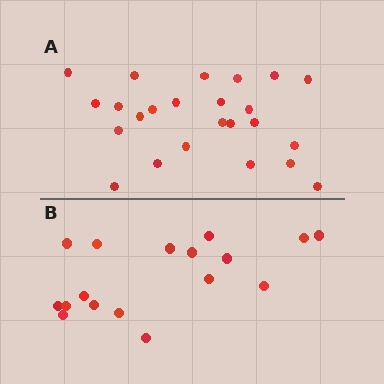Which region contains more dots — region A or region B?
Region A (the top region) has more dots.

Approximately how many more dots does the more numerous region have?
Region A has roughly 8 or so more dots than region B.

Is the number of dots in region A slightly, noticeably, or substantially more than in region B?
Region A has noticeably more, but not dramatically so. The ratio is roughly 1.4 to 1.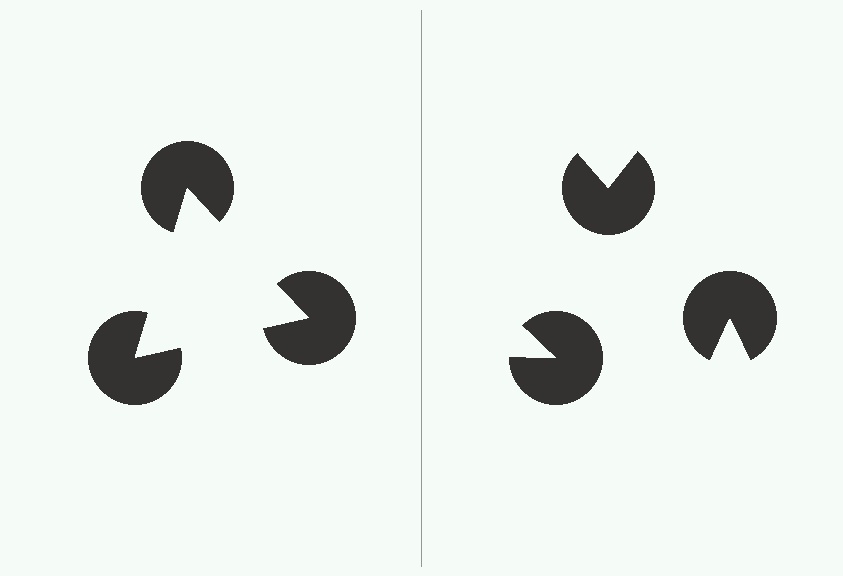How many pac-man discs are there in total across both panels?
6 — 3 on each side.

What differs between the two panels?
The pac-man discs are positioned identically on both sides; only the wedge orientations differ. On the left they align to a triangle; on the right they are misaligned.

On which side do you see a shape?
An illusory triangle appears on the left side. On the right side the wedge cuts are rotated, so no coherent shape forms.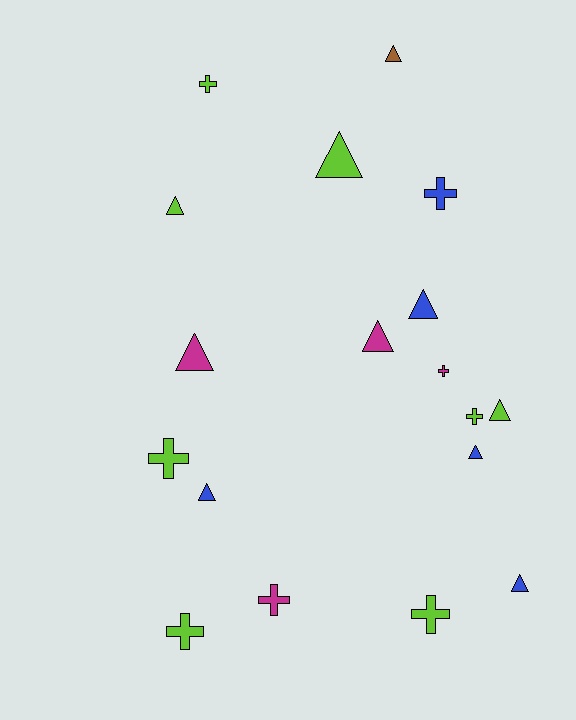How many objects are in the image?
There are 18 objects.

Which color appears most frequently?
Lime, with 8 objects.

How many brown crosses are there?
There are no brown crosses.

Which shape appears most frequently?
Triangle, with 10 objects.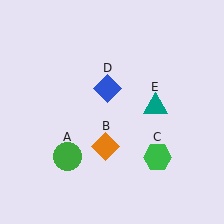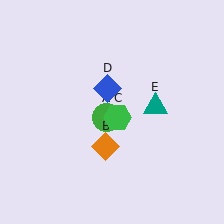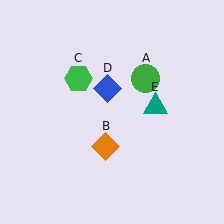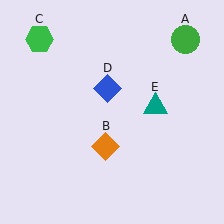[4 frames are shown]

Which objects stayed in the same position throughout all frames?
Orange diamond (object B) and blue diamond (object D) and teal triangle (object E) remained stationary.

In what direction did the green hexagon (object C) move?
The green hexagon (object C) moved up and to the left.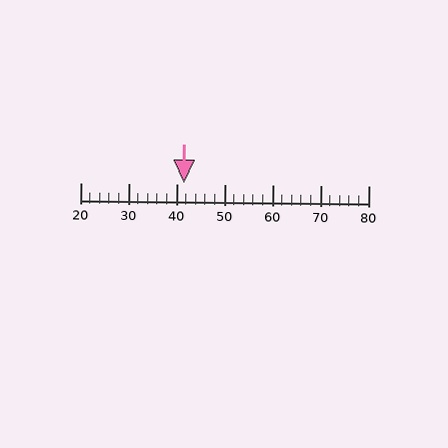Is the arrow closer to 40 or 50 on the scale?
The arrow is closer to 40.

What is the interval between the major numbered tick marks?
The major tick marks are spaced 10 units apart.